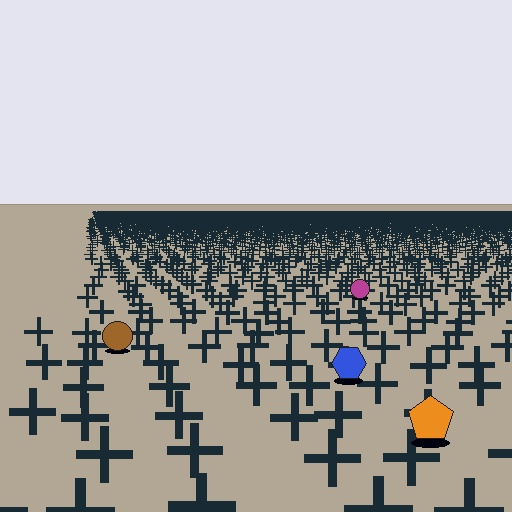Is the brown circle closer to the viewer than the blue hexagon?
No. The blue hexagon is closer — you can tell from the texture gradient: the ground texture is coarser near it.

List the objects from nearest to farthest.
From nearest to farthest: the orange pentagon, the blue hexagon, the brown circle, the magenta circle.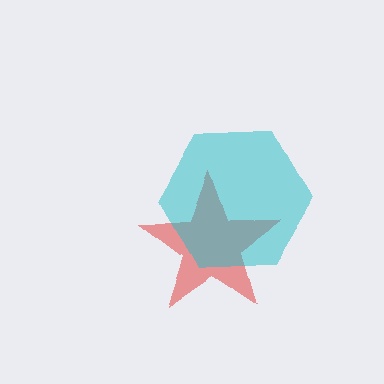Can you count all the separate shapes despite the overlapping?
Yes, there are 2 separate shapes.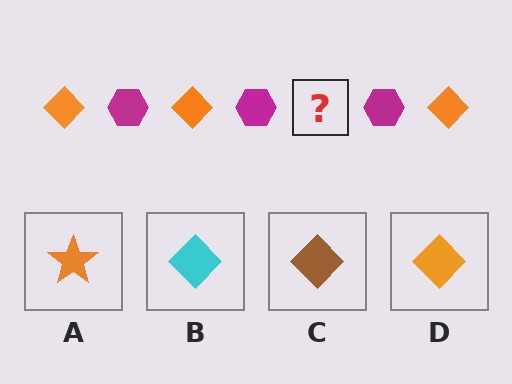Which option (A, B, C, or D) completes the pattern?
D.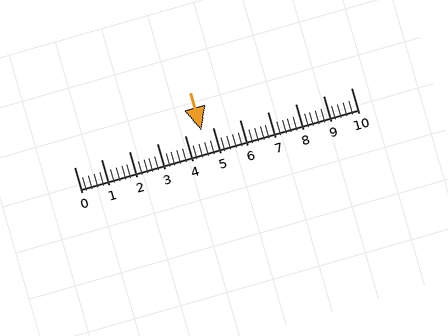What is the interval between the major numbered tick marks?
The major tick marks are spaced 1 units apart.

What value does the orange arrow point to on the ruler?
The orange arrow points to approximately 4.6.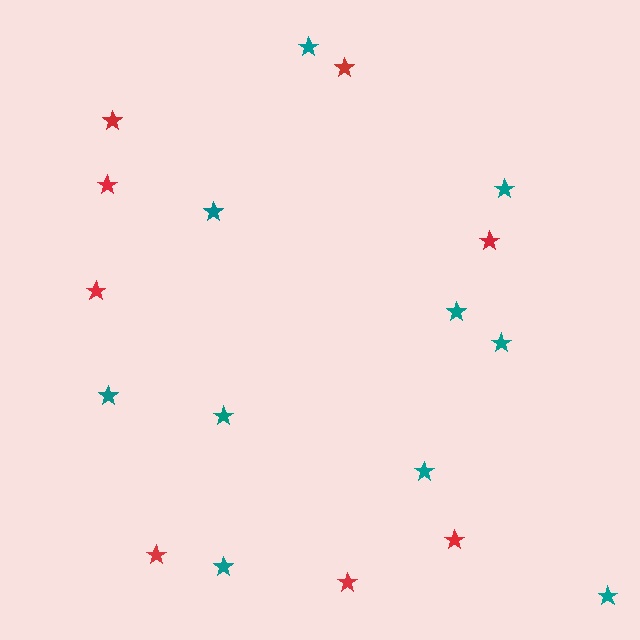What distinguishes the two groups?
There are 2 groups: one group of teal stars (10) and one group of red stars (8).